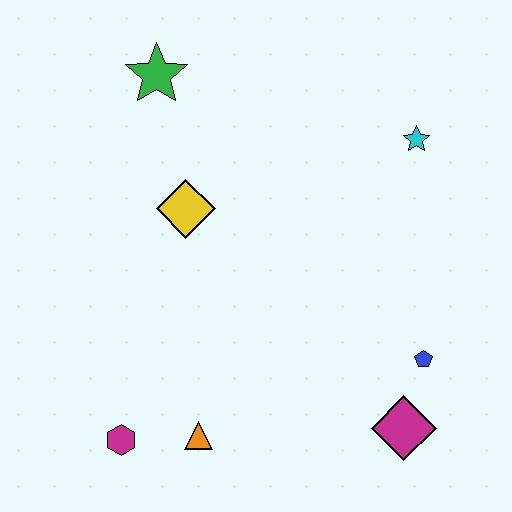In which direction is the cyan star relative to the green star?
The cyan star is to the right of the green star.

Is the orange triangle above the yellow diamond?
No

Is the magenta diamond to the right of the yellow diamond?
Yes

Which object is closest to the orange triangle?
The magenta hexagon is closest to the orange triangle.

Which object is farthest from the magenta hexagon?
The cyan star is farthest from the magenta hexagon.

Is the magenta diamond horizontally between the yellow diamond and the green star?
No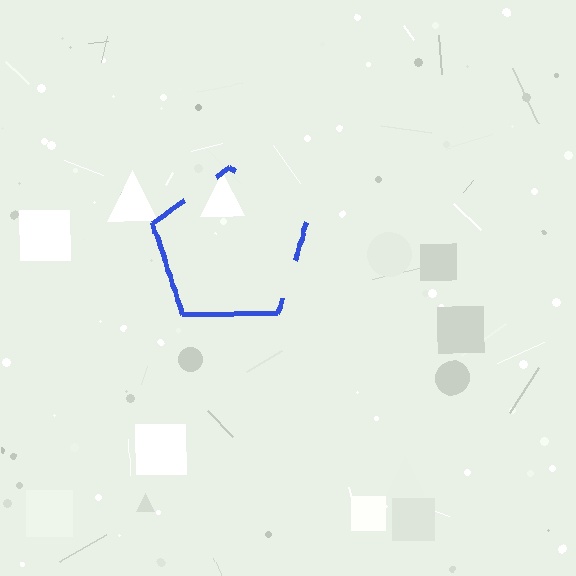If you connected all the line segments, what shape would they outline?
They would outline a pentagon.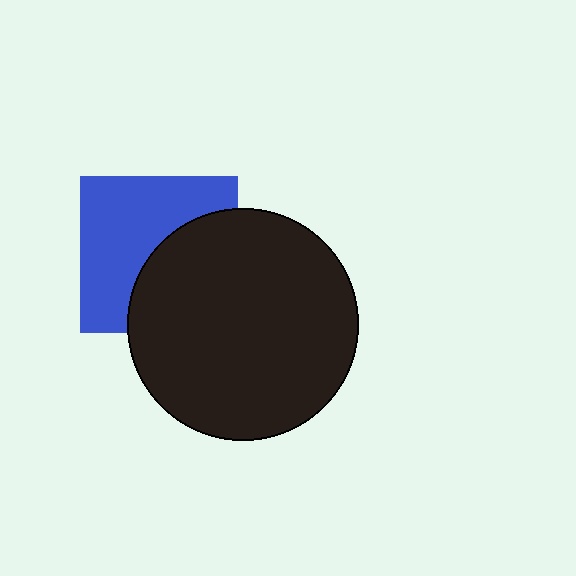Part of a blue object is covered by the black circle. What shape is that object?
It is a square.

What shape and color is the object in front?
The object in front is a black circle.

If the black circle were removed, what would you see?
You would see the complete blue square.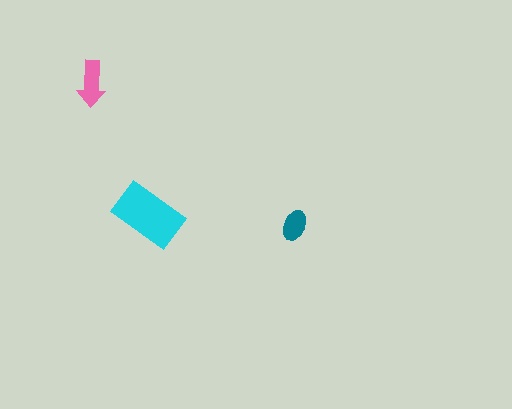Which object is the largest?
The cyan rectangle.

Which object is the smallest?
The teal ellipse.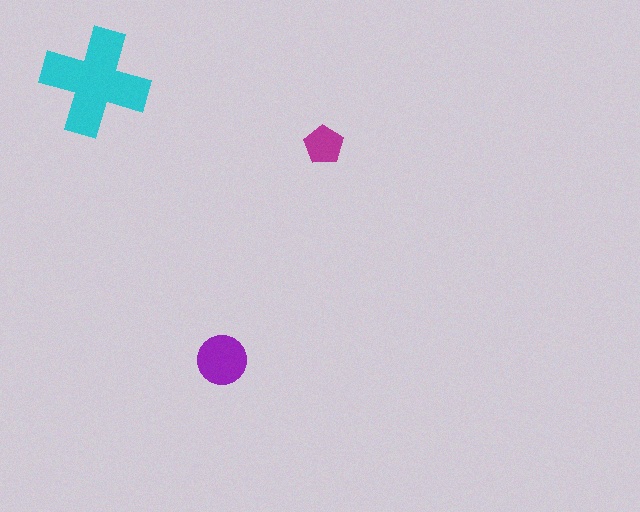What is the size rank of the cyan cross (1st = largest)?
1st.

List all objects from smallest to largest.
The magenta pentagon, the purple circle, the cyan cross.